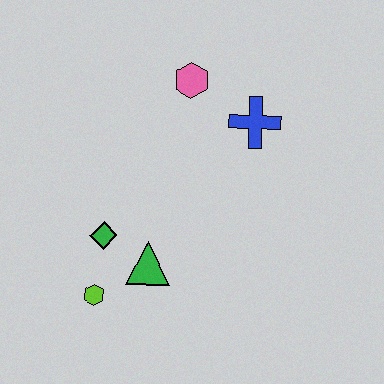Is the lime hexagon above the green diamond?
No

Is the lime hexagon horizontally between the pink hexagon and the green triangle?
No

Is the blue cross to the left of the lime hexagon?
No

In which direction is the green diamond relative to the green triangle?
The green diamond is to the left of the green triangle.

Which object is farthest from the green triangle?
The pink hexagon is farthest from the green triangle.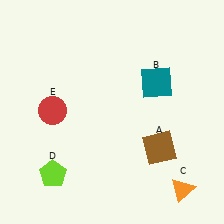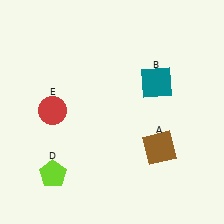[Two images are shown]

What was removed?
The orange triangle (C) was removed in Image 2.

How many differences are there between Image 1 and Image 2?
There is 1 difference between the two images.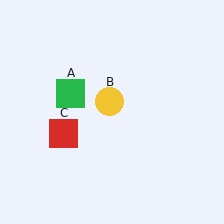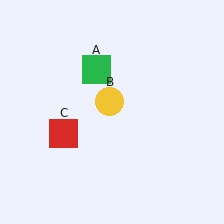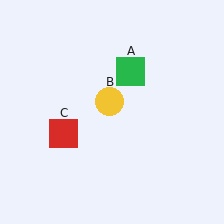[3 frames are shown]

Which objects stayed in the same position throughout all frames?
Yellow circle (object B) and red square (object C) remained stationary.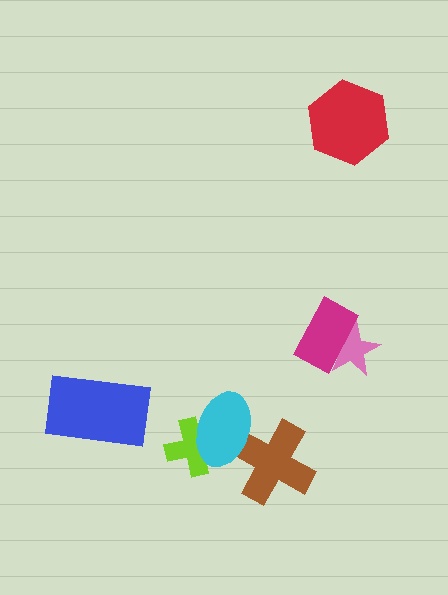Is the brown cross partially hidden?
Yes, it is partially covered by another shape.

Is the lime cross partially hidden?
Yes, it is partially covered by another shape.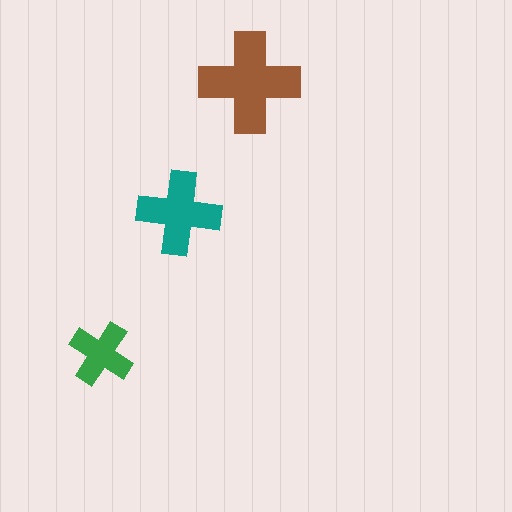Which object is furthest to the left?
The green cross is leftmost.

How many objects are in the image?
There are 3 objects in the image.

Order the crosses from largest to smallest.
the brown one, the teal one, the green one.